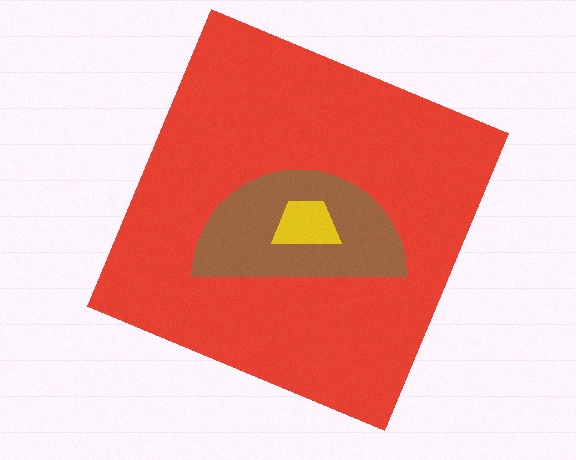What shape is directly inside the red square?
The brown semicircle.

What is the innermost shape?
The yellow trapezoid.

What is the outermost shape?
The red square.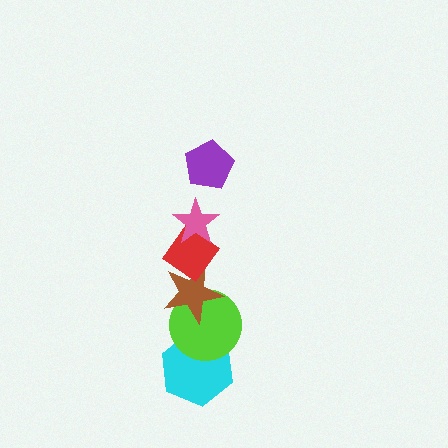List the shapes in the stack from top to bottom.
From top to bottom: the purple pentagon, the pink star, the red diamond, the brown star, the lime circle, the cyan hexagon.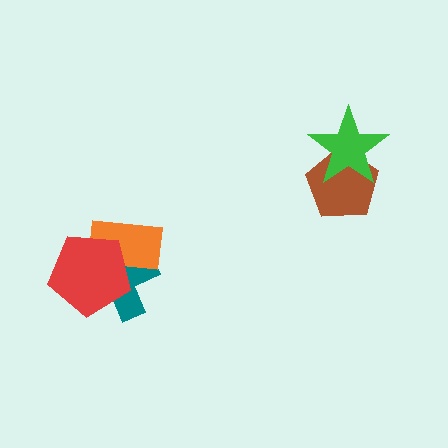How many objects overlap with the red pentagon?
2 objects overlap with the red pentagon.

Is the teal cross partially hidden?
Yes, it is partially covered by another shape.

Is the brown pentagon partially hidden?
Yes, it is partially covered by another shape.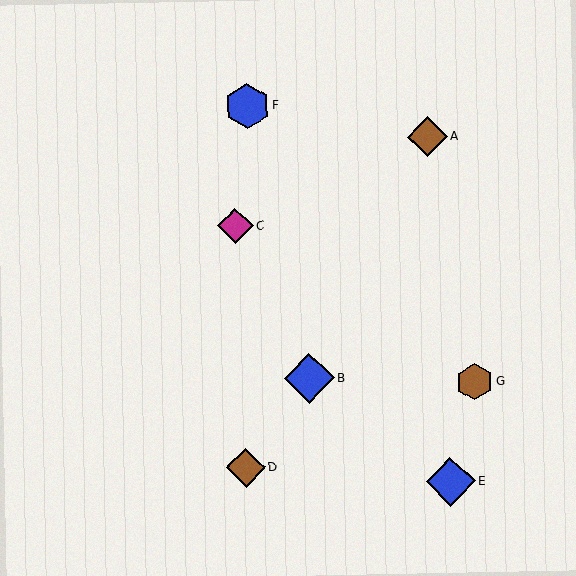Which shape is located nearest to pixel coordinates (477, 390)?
The brown hexagon (labeled G) at (475, 382) is nearest to that location.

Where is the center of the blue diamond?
The center of the blue diamond is at (309, 379).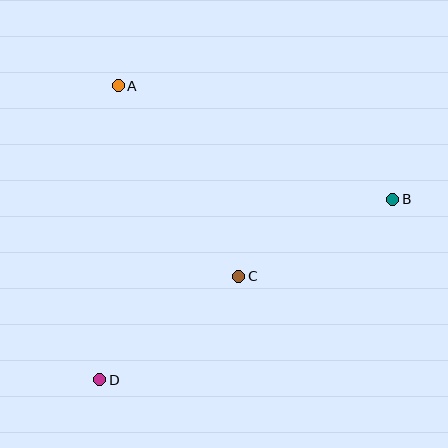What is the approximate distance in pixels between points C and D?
The distance between C and D is approximately 173 pixels.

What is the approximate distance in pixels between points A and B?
The distance between A and B is approximately 297 pixels.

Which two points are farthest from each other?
Points B and D are farthest from each other.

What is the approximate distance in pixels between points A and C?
The distance between A and C is approximately 225 pixels.